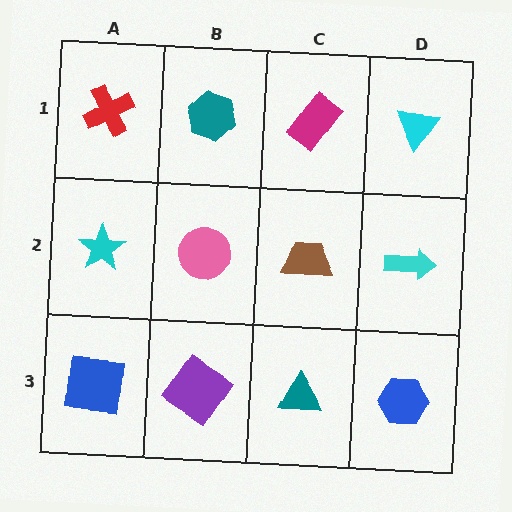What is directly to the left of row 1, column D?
A magenta rectangle.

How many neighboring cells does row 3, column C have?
3.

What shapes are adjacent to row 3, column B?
A pink circle (row 2, column B), a blue square (row 3, column A), a teal triangle (row 3, column C).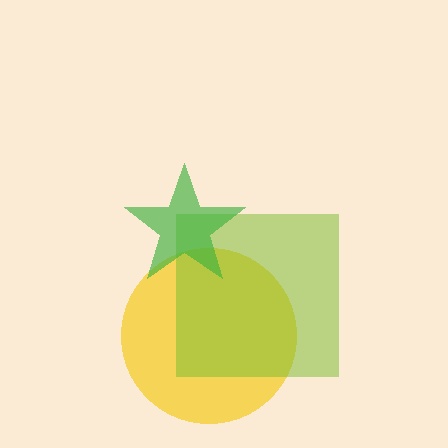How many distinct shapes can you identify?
There are 3 distinct shapes: a yellow circle, a lime square, a green star.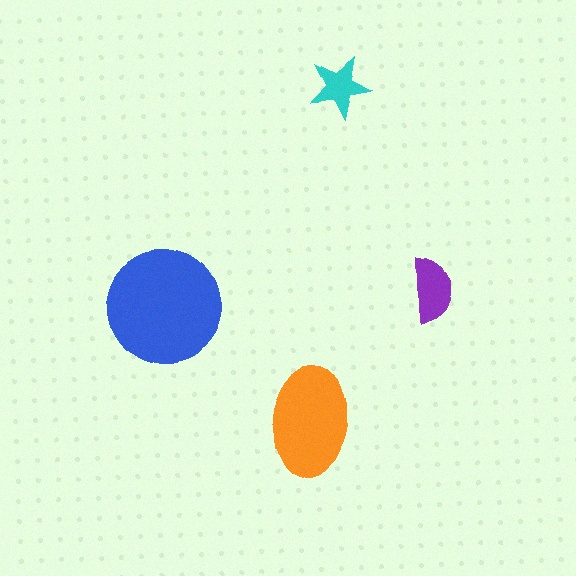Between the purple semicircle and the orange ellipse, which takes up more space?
The orange ellipse.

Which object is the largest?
The blue circle.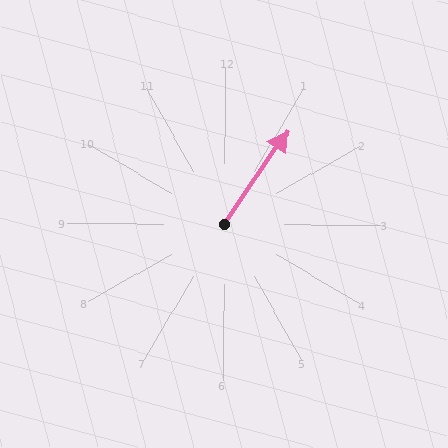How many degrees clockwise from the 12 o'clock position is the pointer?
Approximately 34 degrees.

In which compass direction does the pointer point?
Northeast.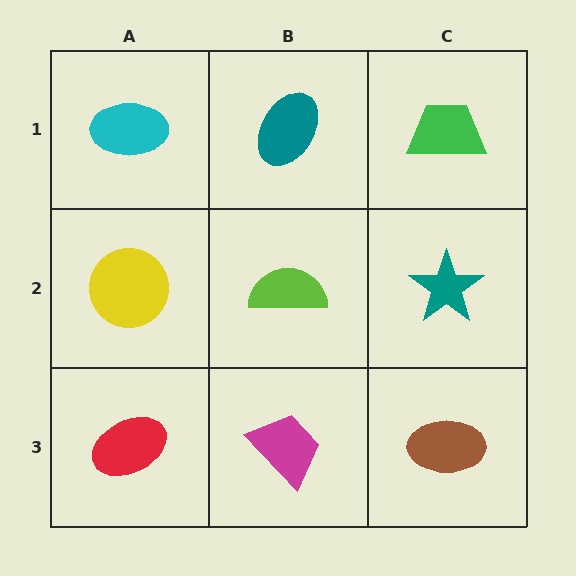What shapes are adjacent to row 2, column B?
A teal ellipse (row 1, column B), a magenta trapezoid (row 3, column B), a yellow circle (row 2, column A), a teal star (row 2, column C).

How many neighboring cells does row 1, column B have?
3.